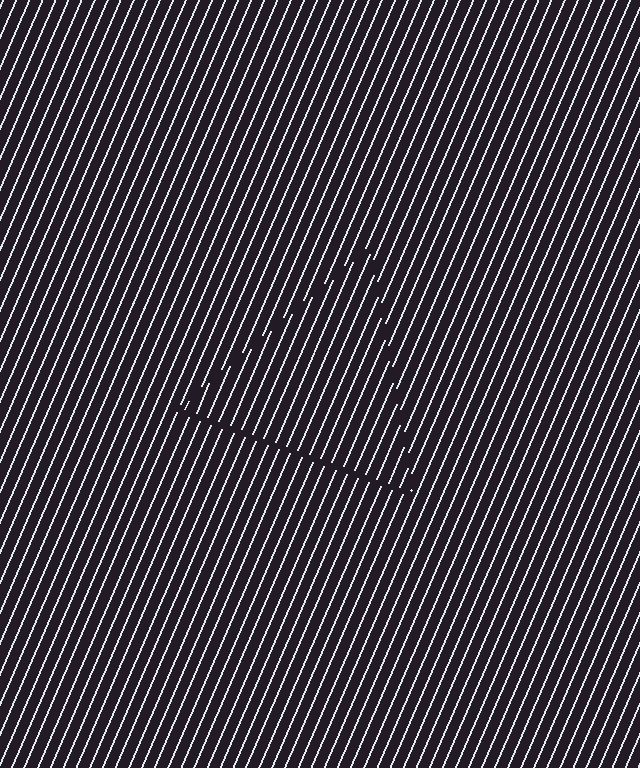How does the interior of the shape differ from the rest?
The interior of the shape contains the same grating, shifted by half a period — the contour is defined by the phase discontinuity where line-ends from the inner and outer gratings abut.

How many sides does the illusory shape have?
3 sides — the line-ends trace a triangle.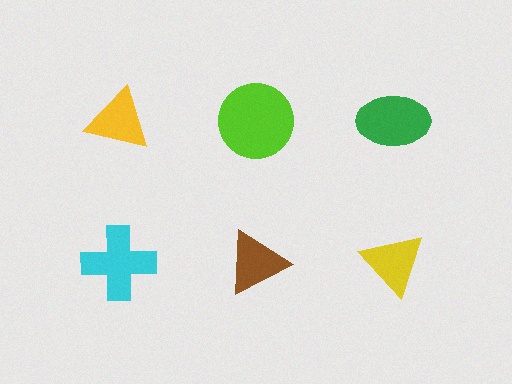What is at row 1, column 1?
A yellow triangle.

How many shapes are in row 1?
3 shapes.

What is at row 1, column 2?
A lime circle.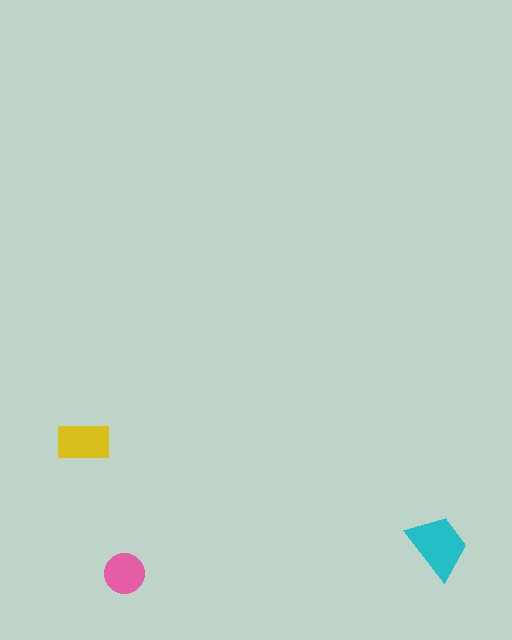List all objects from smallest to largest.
The pink circle, the yellow rectangle, the cyan trapezoid.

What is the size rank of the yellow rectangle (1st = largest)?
2nd.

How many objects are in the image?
There are 3 objects in the image.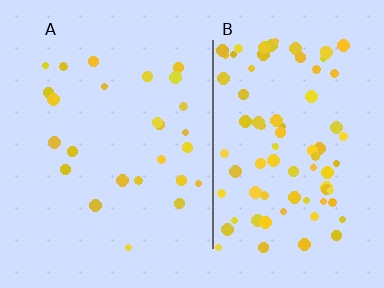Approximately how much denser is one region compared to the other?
Approximately 3.3× — region B over region A.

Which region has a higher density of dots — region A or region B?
B (the right).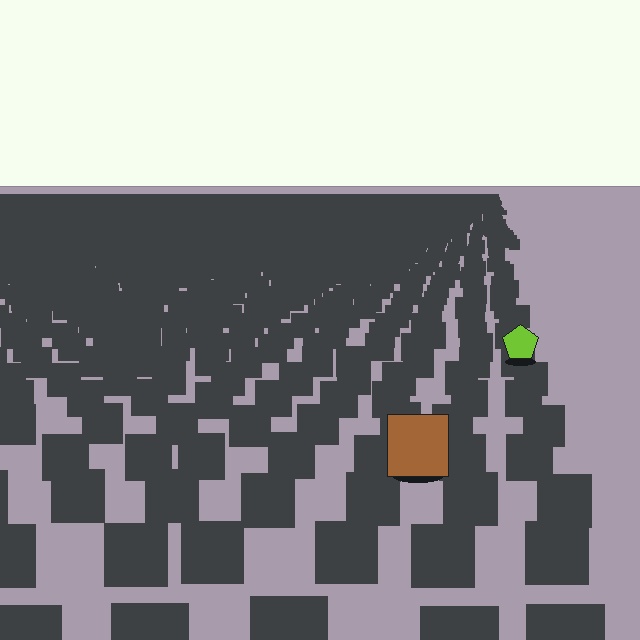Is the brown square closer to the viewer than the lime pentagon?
Yes. The brown square is closer — you can tell from the texture gradient: the ground texture is coarser near it.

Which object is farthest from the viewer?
The lime pentagon is farthest from the viewer. It appears smaller and the ground texture around it is denser.